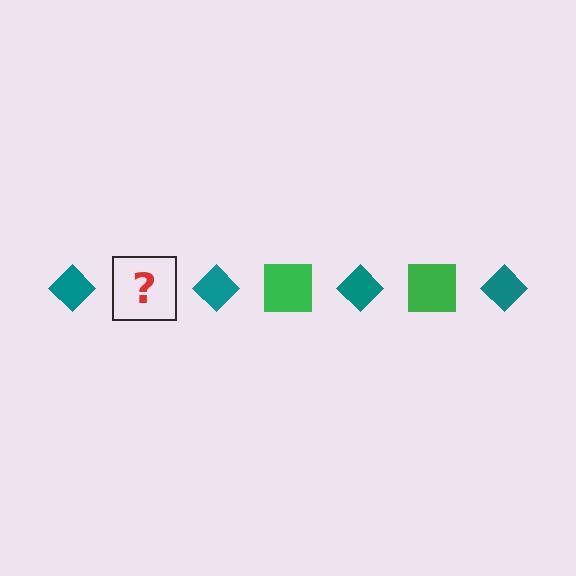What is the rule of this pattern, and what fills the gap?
The rule is that the pattern alternates between teal diamond and green square. The gap should be filled with a green square.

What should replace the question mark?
The question mark should be replaced with a green square.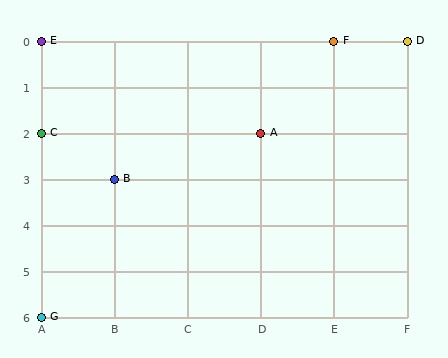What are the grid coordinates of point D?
Point D is at grid coordinates (F, 0).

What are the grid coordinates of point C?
Point C is at grid coordinates (A, 2).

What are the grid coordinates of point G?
Point G is at grid coordinates (A, 6).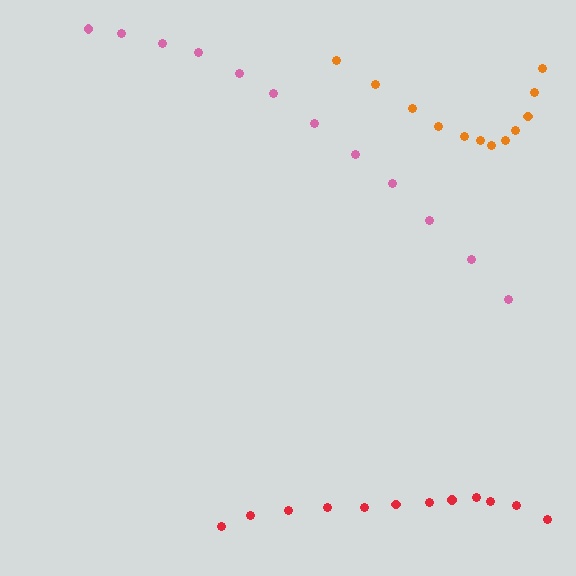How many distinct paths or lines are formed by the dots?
There are 3 distinct paths.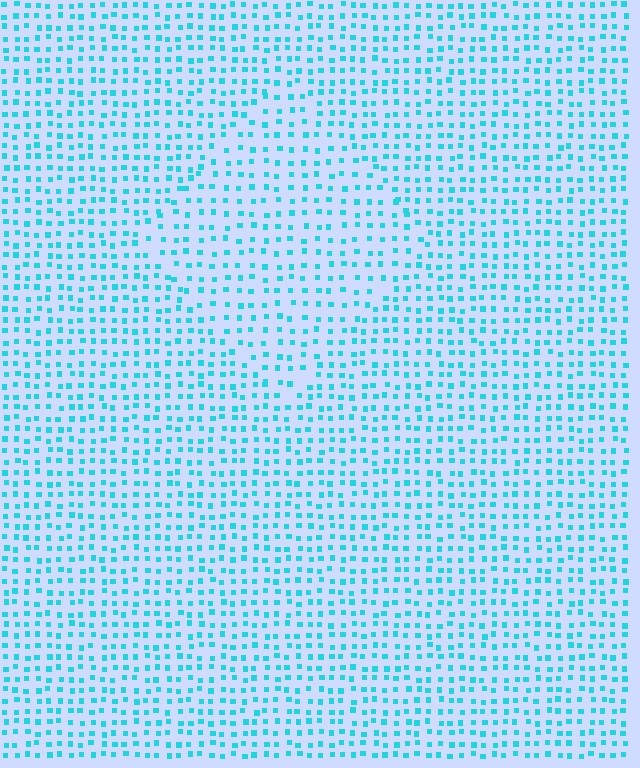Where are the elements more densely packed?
The elements are more densely packed outside the diamond boundary.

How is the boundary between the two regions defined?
The boundary is defined by a change in element density (approximately 1.4x ratio). All elements are the same color, size, and shape.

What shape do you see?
I see a diamond.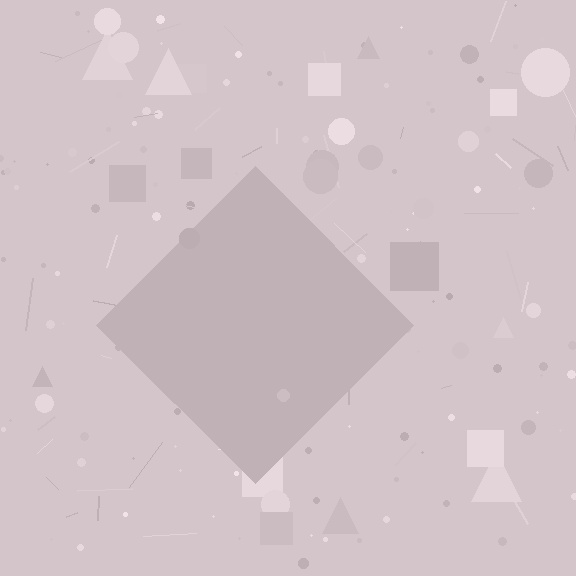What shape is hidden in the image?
A diamond is hidden in the image.